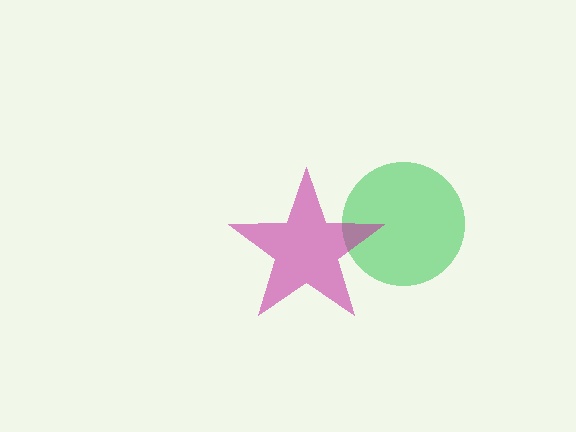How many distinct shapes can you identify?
There are 2 distinct shapes: a green circle, a magenta star.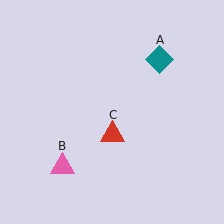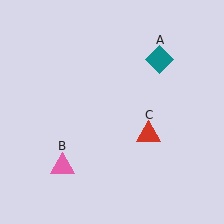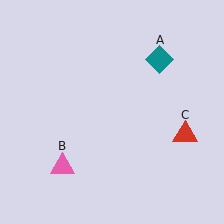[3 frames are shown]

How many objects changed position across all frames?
1 object changed position: red triangle (object C).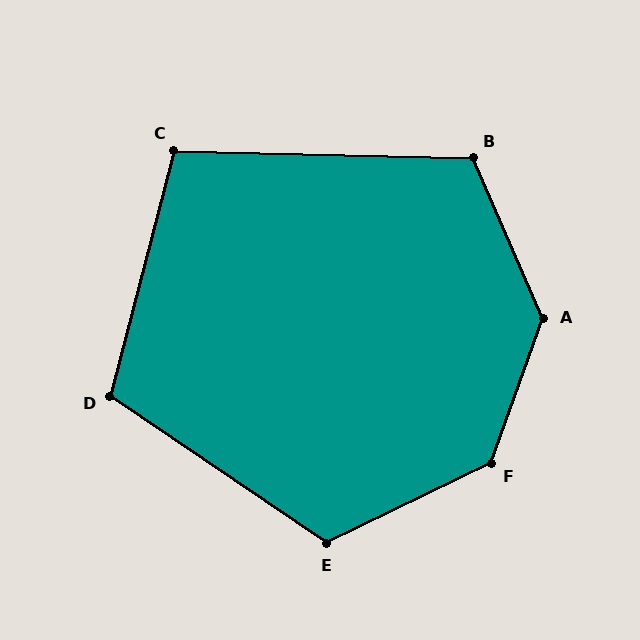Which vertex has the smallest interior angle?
C, at approximately 103 degrees.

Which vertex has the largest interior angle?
A, at approximately 137 degrees.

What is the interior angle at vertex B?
Approximately 115 degrees (obtuse).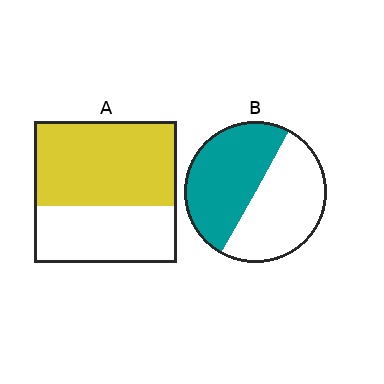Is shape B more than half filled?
Roughly half.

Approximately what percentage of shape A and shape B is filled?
A is approximately 60% and B is approximately 50%.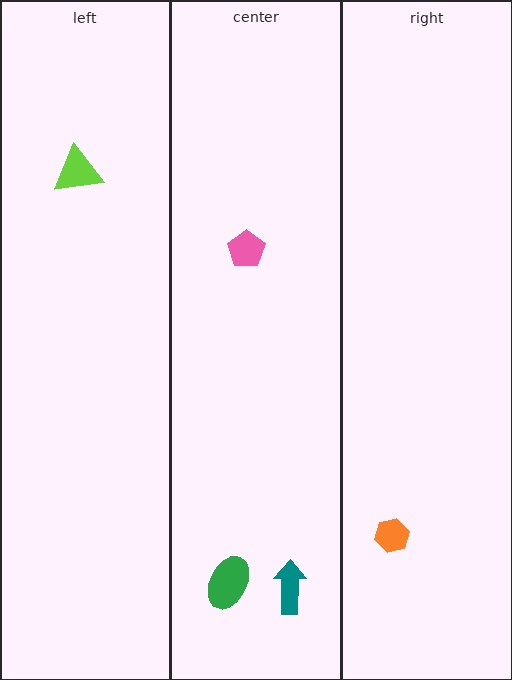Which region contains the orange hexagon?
The right region.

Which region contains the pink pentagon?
The center region.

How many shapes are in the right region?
1.